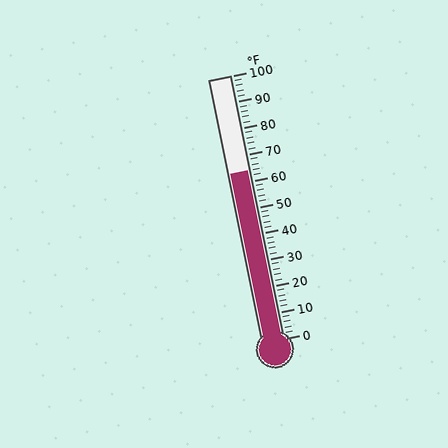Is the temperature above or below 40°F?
The temperature is above 40°F.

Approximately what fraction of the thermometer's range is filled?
The thermometer is filled to approximately 65% of its range.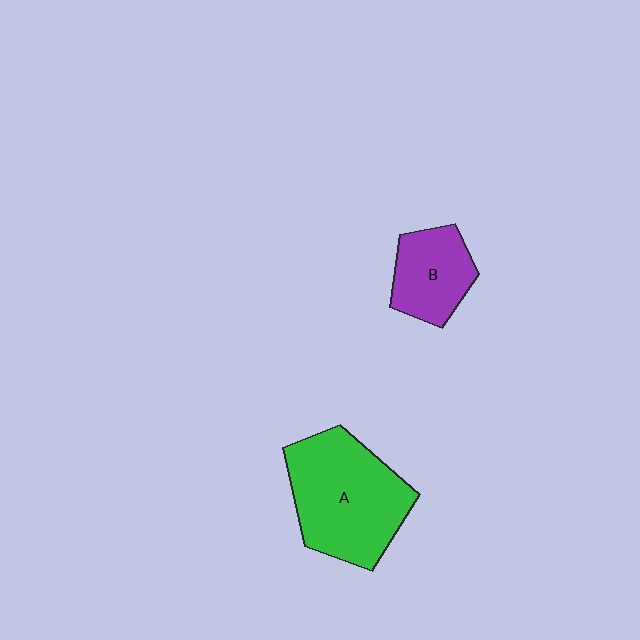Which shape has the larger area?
Shape A (green).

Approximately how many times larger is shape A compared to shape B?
Approximately 1.9 times.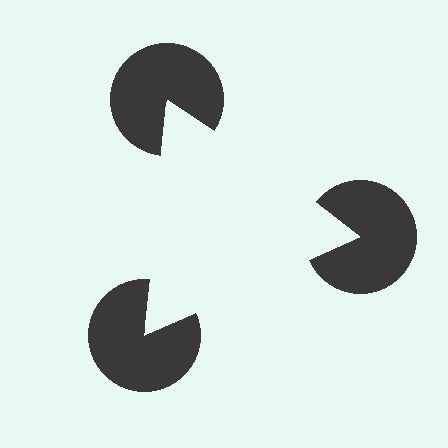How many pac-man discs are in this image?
There are 3 — one at each vertex of the illusory triangle.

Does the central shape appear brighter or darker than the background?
It typically appears slightly brighter than the background, even though no actual brightness change is drawn.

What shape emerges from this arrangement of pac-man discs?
An illusory triangle — its edges are inferred from the aligned wedge cuts in the pac-man discs, not physically drawn.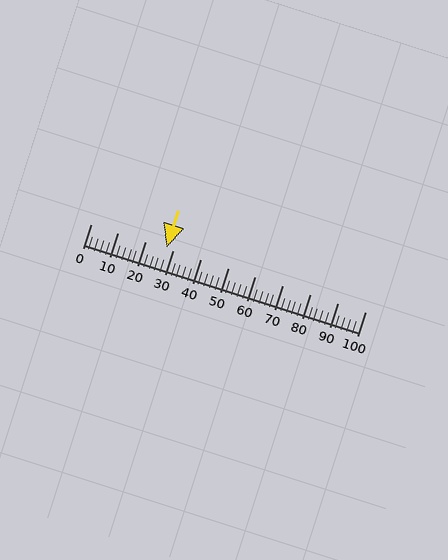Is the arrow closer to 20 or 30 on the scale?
The arrow is closer to 30.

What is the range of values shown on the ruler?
The ruler shows values from 0 to 100.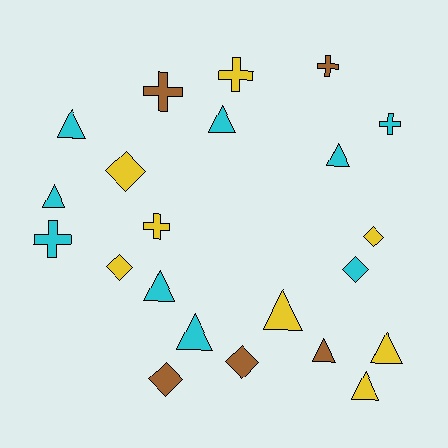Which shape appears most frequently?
Triangle, with 10 objects.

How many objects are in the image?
There are 22 objects.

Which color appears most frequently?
Cyan, with 9 objects.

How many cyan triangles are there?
There are 6 cyan triangles.